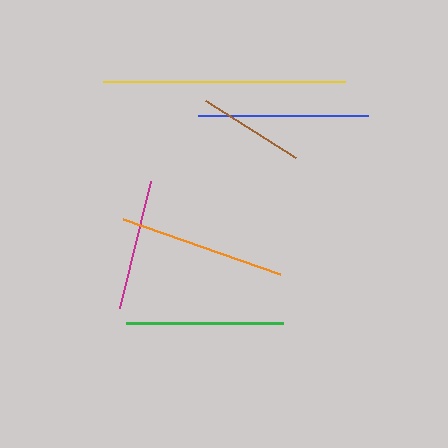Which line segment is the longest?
The yellow line is the longest at approximately 242 pixels.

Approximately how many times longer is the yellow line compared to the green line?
The yellow line is approximately 1.5 times the length of the green line.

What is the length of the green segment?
The green segment is approximately 157 pixels long.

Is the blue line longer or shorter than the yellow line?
The yellow line is longer than the blue line.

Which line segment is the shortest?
The brown line is the shortest at approximately 107 pixels.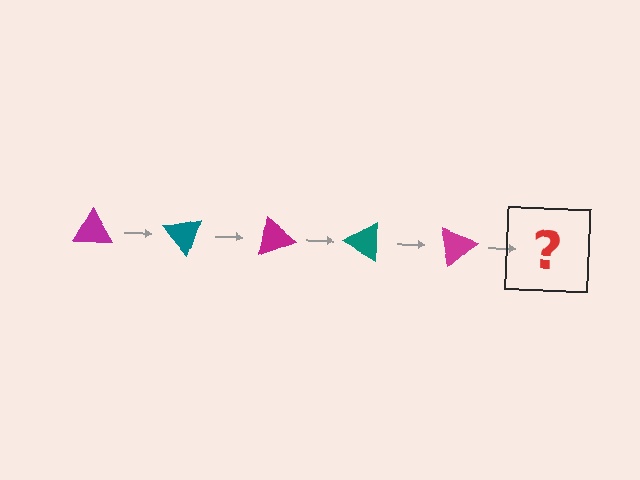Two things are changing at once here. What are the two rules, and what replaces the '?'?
The two rules are that it rotates 50 degrees each step and the color cycles through magenta and teal. The '?' should be a teal triangle, rotated 250 degrees from the start.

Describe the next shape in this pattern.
It should be a teal triangle, rotated 250 degrees from the start.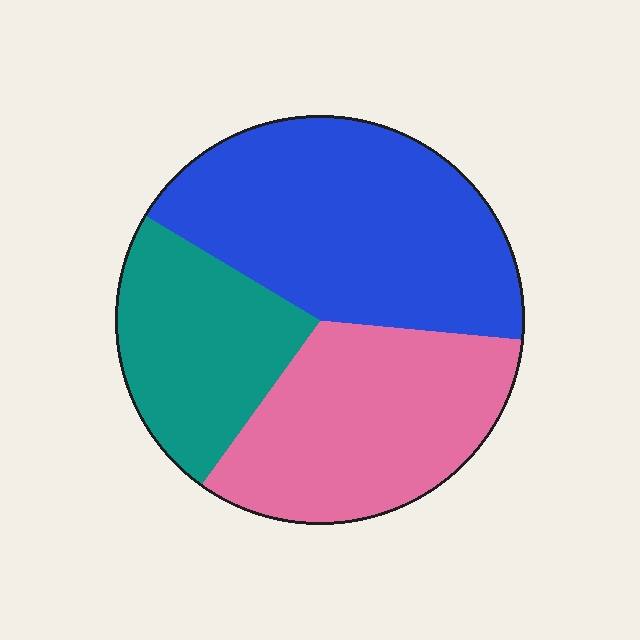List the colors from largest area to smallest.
From largest to smallest: blue, pink, teal.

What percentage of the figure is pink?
Pink covers roughly 35% of the figure.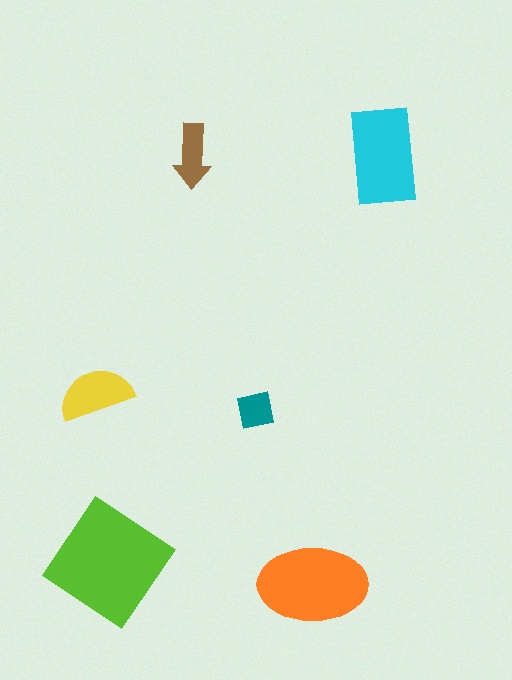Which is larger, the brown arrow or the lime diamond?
The lime diamond.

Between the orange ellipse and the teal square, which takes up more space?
The orange ellipse.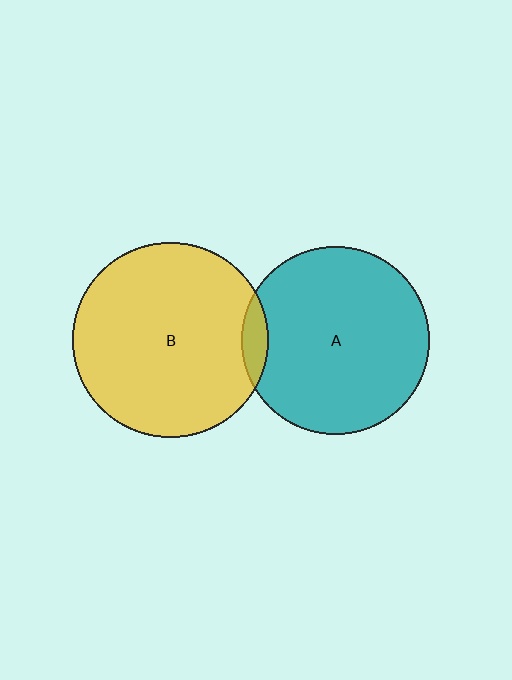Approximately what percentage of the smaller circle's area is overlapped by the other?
Approximately 5%.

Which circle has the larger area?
Circle B (yellow).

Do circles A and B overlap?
Yes.